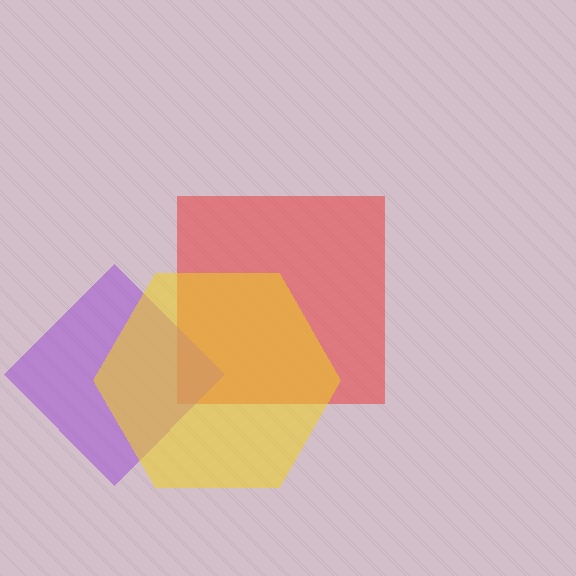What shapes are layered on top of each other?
The layered shapes are: a red square, a purple diamond, a yellow hexagon.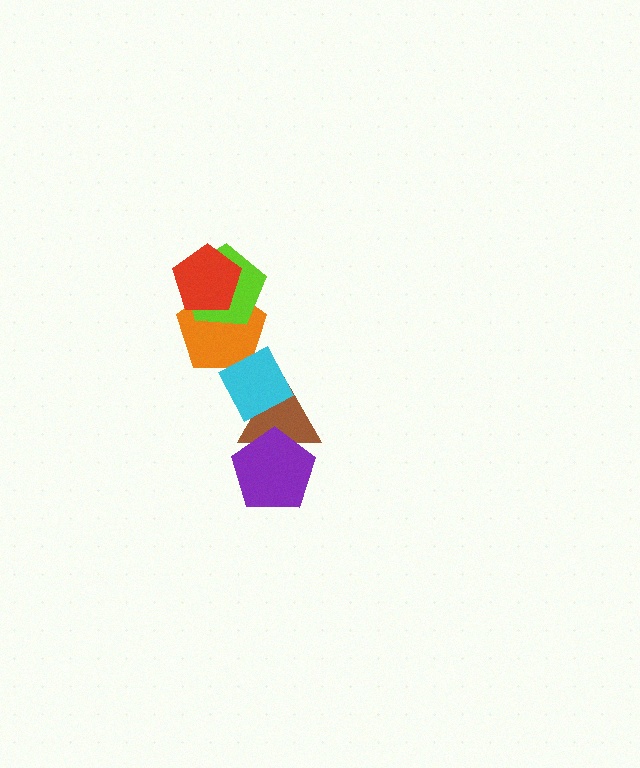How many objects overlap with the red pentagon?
2 objects overlap with the red pentagon.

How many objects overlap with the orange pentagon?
3 objects overlap with the orange pentagon.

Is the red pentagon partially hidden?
No, no other shape covers it.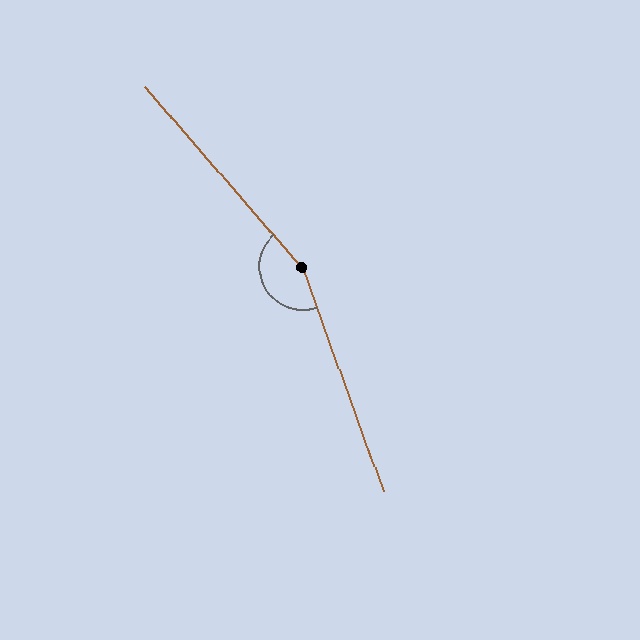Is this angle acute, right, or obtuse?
It is obtuse.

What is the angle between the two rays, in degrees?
Approximately 159 degrees.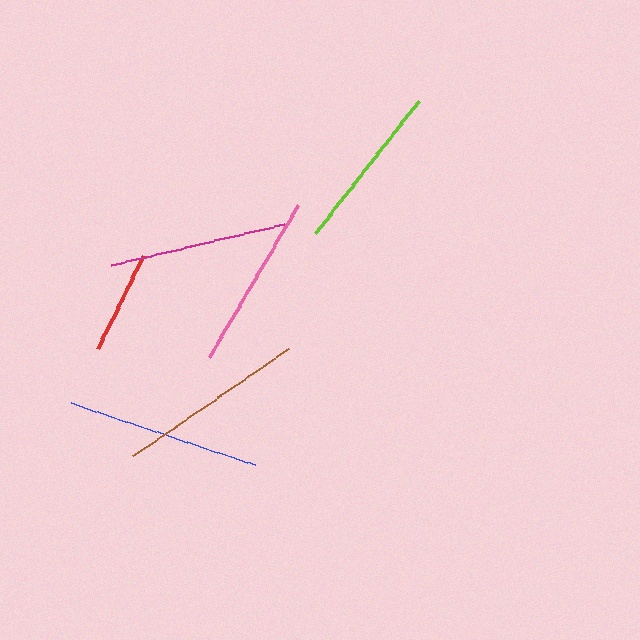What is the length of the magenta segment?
The magenta segment is approximately 177 pixels long.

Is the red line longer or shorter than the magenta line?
The magenta line is longer than the red line.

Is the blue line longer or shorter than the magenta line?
The blue line is longer than the magenta line.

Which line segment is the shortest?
The red line is the shortest at approximately 105 pixels.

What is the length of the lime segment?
The lime segment is approximately 168 pixels long.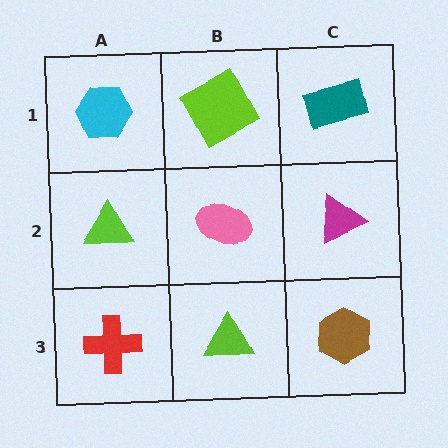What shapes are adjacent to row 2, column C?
A teal rectangle (row 1, column C), a brown hexagon (row 3, column C), a pink ellipse (row 2, column B).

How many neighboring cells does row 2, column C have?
3.